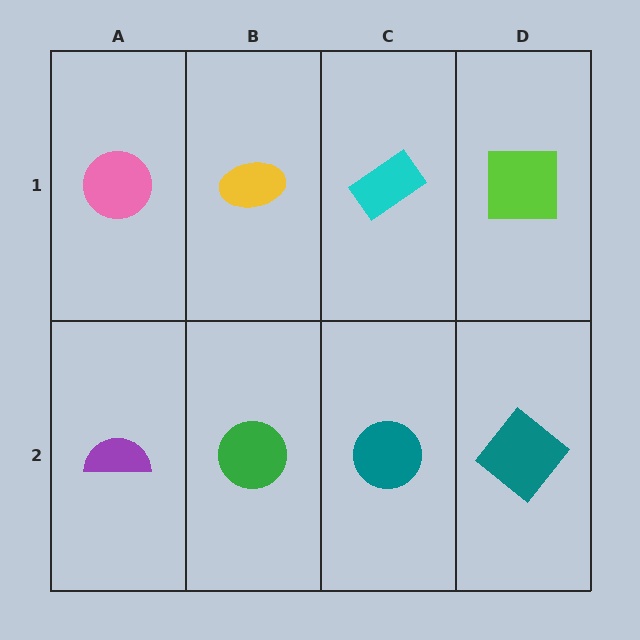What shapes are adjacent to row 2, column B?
A yellow ellipse (row 1, column B), a purple semicircle (row 2, column A), a teal circle (row 2, column C).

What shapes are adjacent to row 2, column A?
A pink circle (row 1, column A), a green circle (row 2, column B).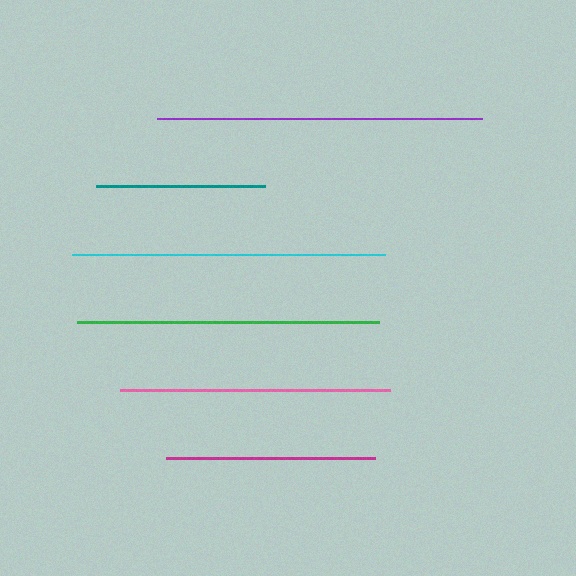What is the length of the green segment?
The green segment is approximately 302 pixels long.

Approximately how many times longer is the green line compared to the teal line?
The green line is approximately 1.8 times the length of the teal line.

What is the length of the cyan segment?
The cyan segment is approximately 313 pixels long.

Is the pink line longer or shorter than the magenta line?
The pink line is longer than the magenta line.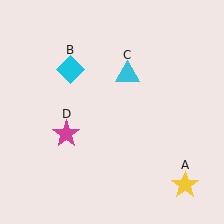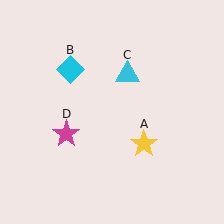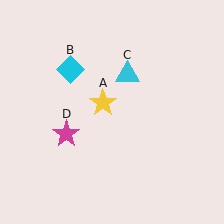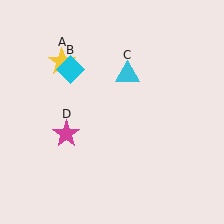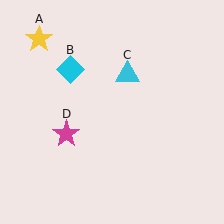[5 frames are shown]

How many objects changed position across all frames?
1 object changed position: yellow star (object A).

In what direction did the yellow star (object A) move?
The yellow star (object A) moved up and to the left.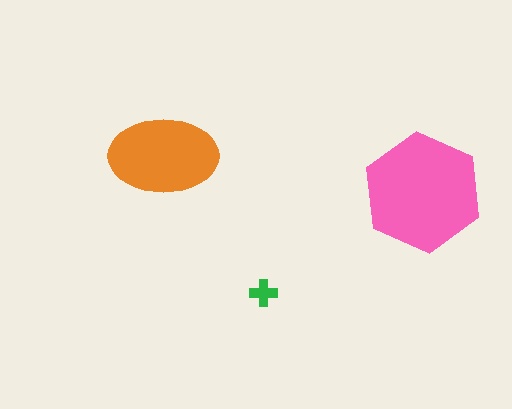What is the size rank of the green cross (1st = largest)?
3rd.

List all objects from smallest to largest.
The green cross, the orange ellipse, the pink hexagon.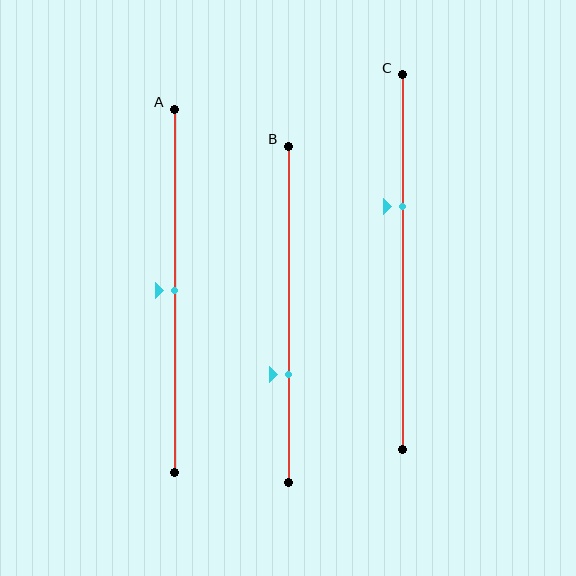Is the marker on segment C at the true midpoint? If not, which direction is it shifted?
No, the marker on segment C is shifted upward by about 15% of the segment length.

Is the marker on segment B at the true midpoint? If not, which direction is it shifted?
No, the marker on segment B is shifted downward by about 18% of the segment length.